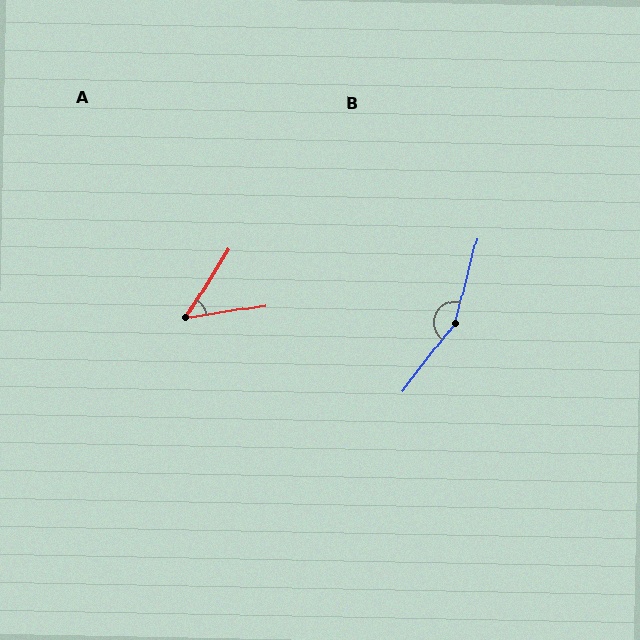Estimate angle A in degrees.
Approximately 49 degrees.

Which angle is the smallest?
A, at approximately 49 degrees.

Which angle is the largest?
B, at approximately 156 degrees.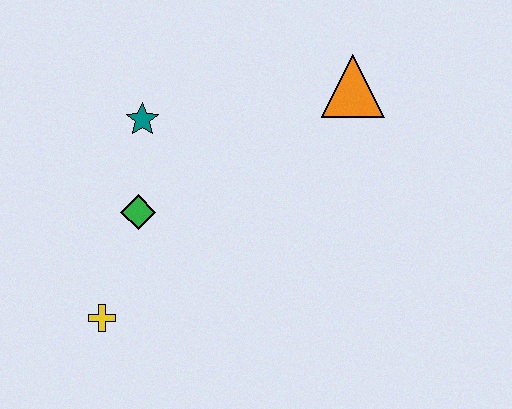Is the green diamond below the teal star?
Yes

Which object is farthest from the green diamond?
The orange triangle is farthest from the green diamond.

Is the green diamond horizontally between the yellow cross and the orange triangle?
Yes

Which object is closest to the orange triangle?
The teal star is closest to the orange triangle.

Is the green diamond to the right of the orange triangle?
No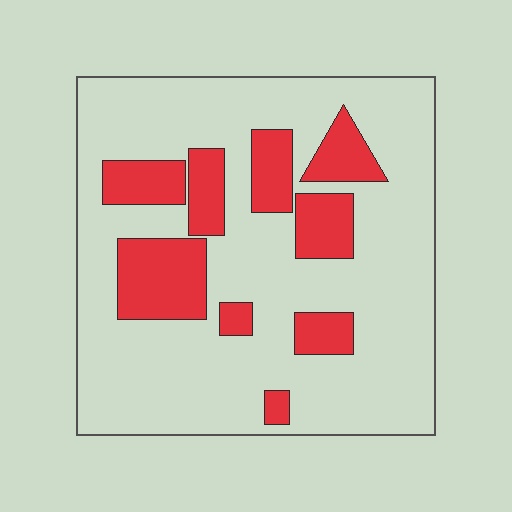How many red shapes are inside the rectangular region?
9.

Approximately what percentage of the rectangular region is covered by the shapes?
Approximately 25%.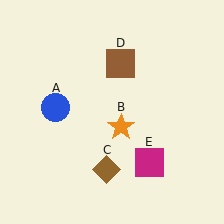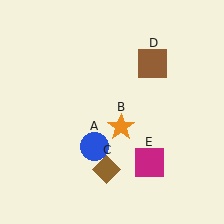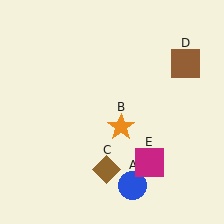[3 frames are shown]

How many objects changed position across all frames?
2 objects changed position: blue circle (object A), brown square (object D).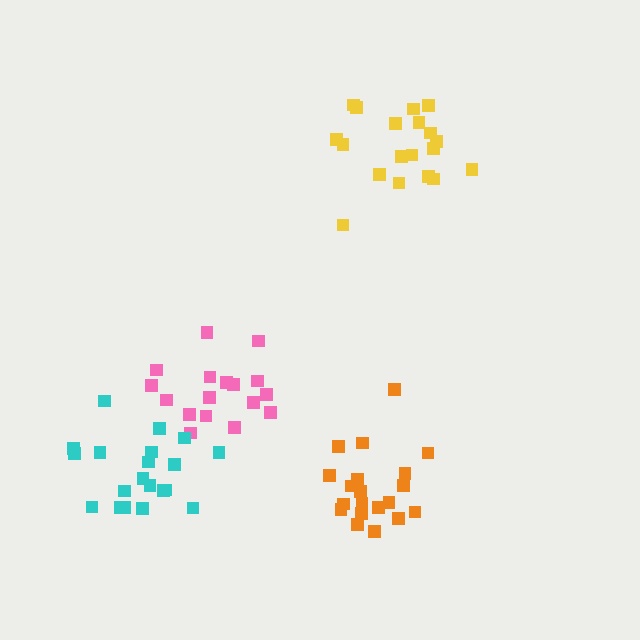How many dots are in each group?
Group 1: 19 dots, Group 2: 20 dots, Group 3: 17 dots, Group 4: 20 dots (76 total).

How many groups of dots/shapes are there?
There are 4 groups.